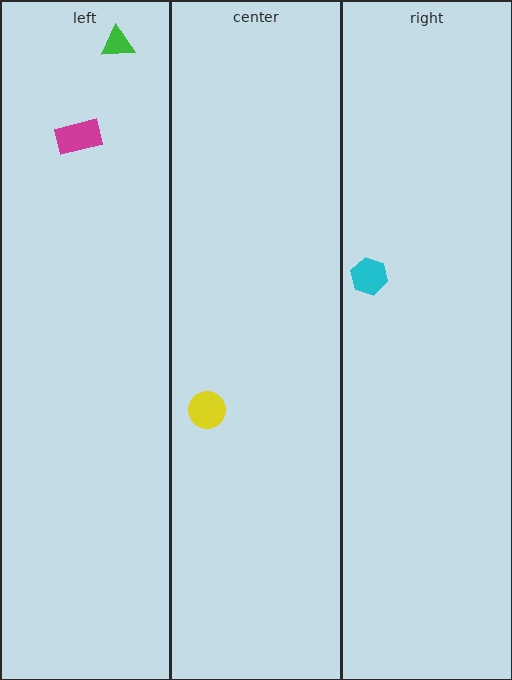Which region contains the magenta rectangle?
The left region.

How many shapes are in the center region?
1.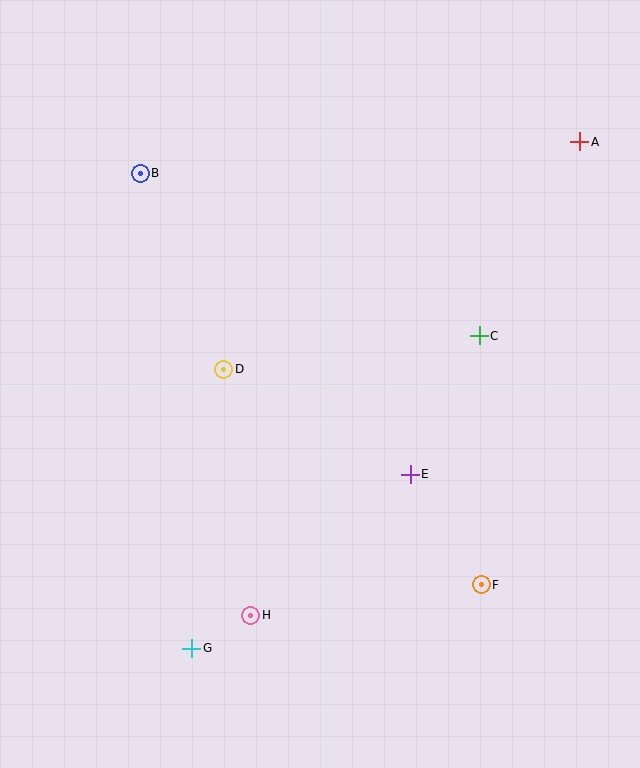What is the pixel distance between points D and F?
The distance between D and F is 336 pixels.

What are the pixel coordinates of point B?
Point B is at (140, 173).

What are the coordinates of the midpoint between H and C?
The midpoint between H and C is at (365, 476).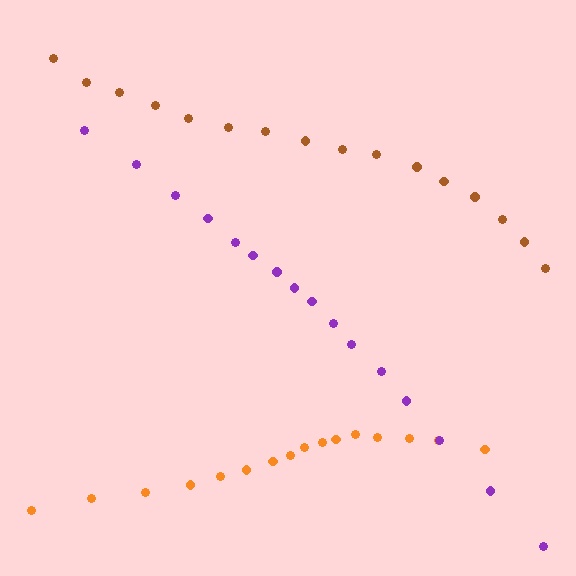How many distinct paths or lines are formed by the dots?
There are 3 distinct paths.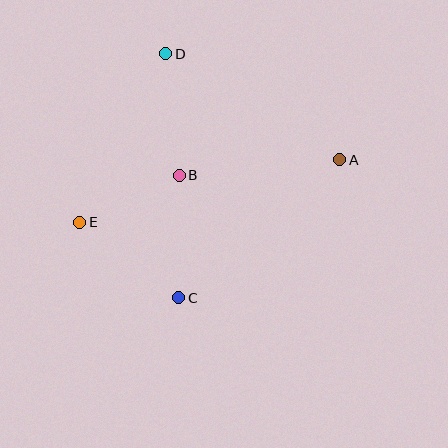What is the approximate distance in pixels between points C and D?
The distance between C and D is approximately 244 pixels.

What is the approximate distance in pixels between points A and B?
The distance between A and B is approximately 162 pixels.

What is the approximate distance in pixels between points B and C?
The distance between B and C is approximately 123 pixels.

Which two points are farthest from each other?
Points A and E are farthest from each other.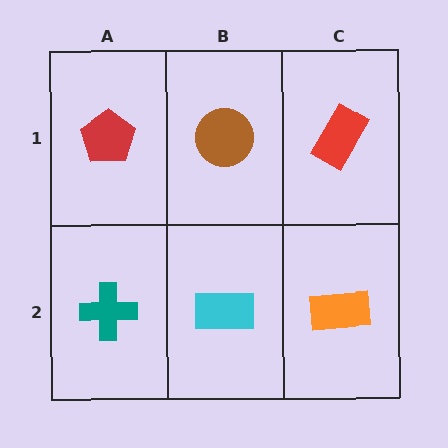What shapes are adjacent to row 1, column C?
An orange rectangle (row 2, column C), a brown circle (row 1, column B).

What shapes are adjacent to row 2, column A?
A red pentagon (row 1, column A), a cyan rectangle (row 2, column B).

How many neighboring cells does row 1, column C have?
2.